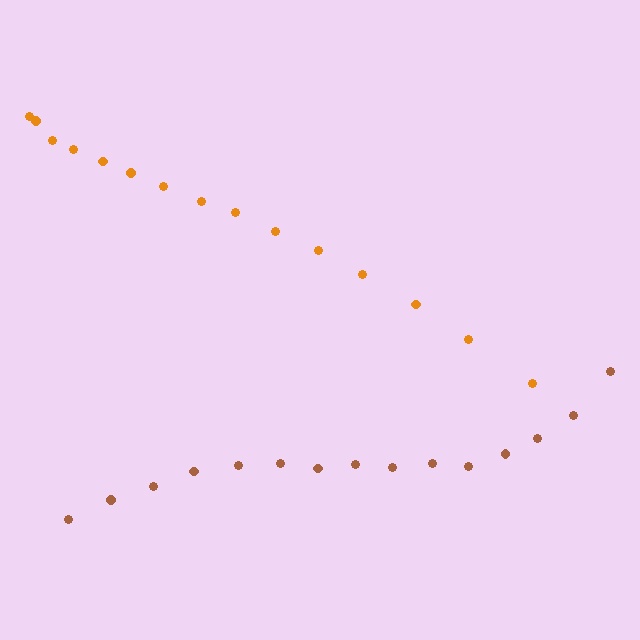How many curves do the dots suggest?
There are 2 distinct paths.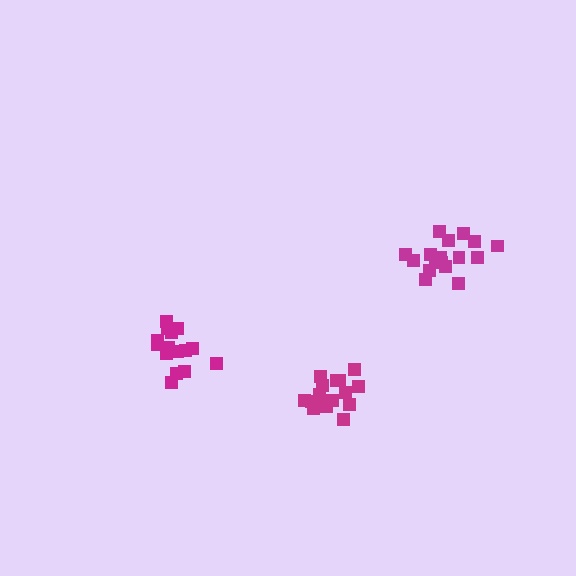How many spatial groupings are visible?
There are 3 spatial groupings.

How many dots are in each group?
Group 1: 15 dots, Group 2: 17 dots, Group 3: 18 dots (50 total).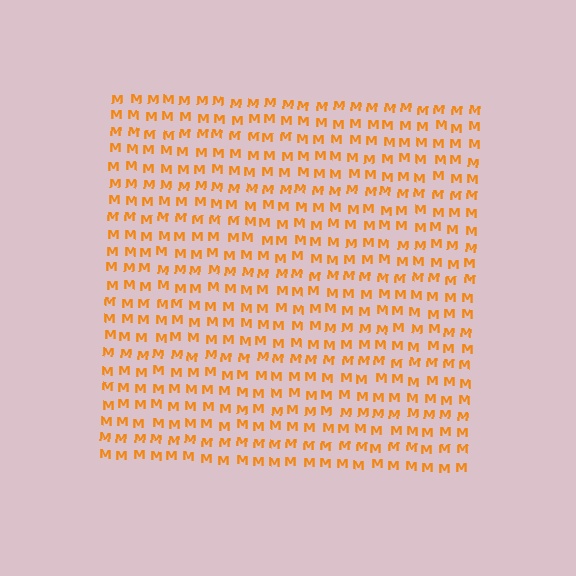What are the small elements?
The small elements are letter M's.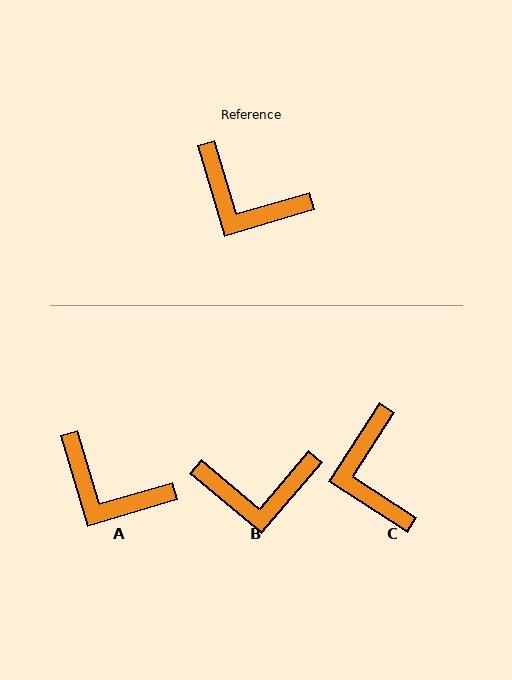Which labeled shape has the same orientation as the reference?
A.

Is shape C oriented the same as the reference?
No, it is off by about 50 degrees.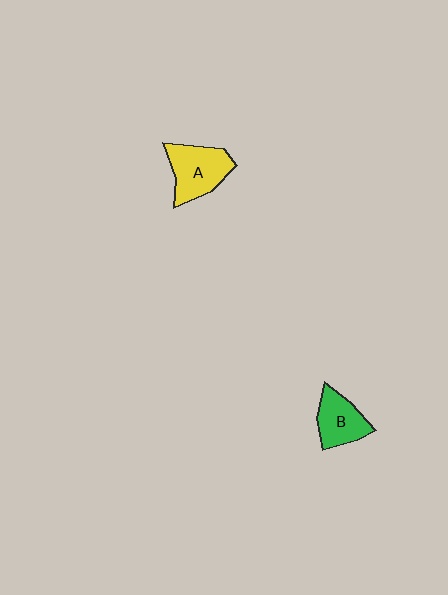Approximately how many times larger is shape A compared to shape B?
Approximately 1.3 times.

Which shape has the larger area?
Shape A (yellow).